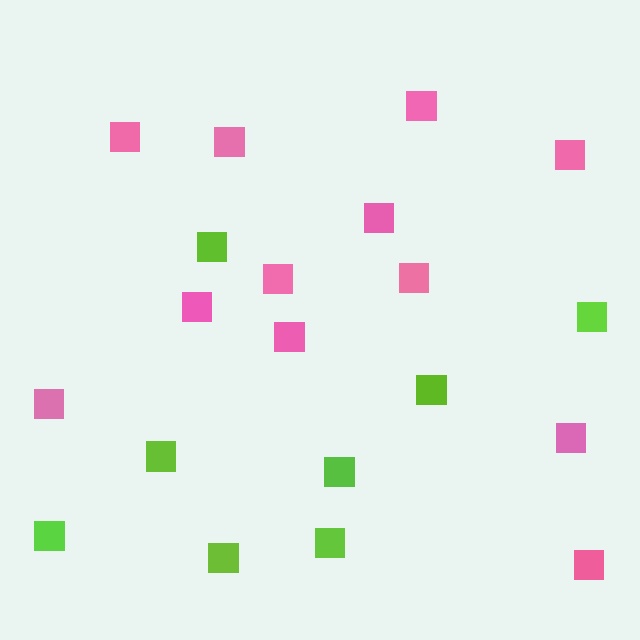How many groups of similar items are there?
There are 2 groups: one group of pink squares (12) and one group of lime squares (8).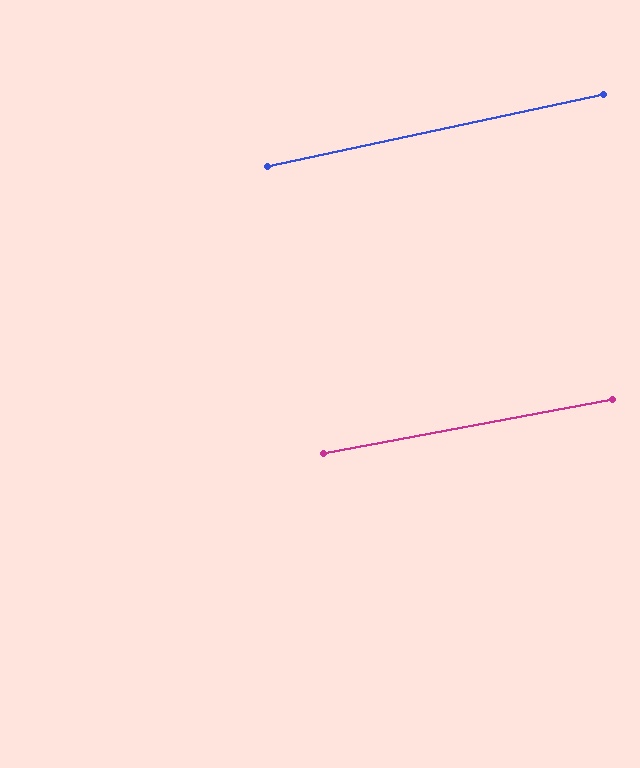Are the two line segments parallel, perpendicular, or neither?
Parallel — their directions differ by only 1.5°.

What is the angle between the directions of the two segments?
Approximately 2 degrees.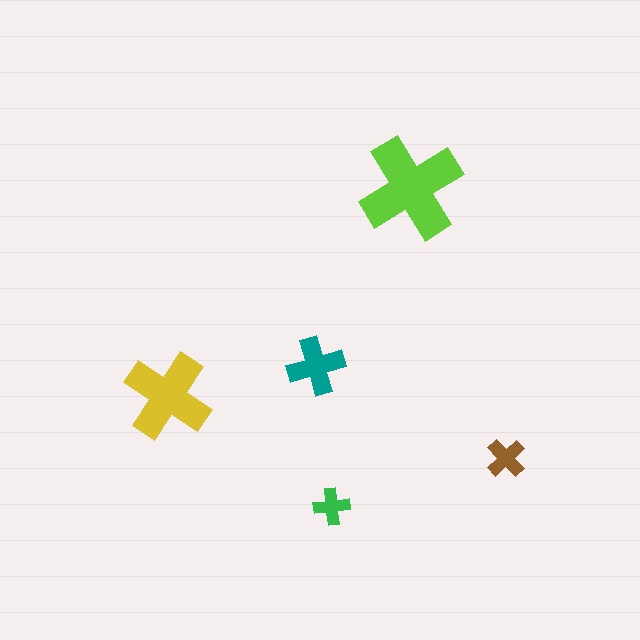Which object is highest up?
The lime cross is topmost.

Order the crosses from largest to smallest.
the lime one, the yellow one, the teal one, the brown one, the green one.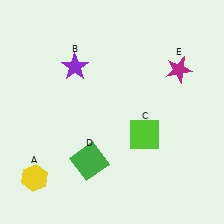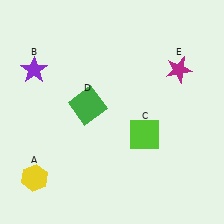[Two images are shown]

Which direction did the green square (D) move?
The green square (D) moved up.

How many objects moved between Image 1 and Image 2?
2 objects moved between the two images.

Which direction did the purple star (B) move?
The purple star (B) moved left.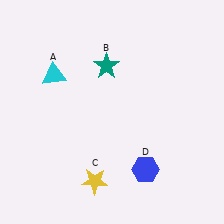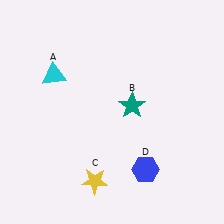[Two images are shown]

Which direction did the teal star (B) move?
The teal star (B) moved down.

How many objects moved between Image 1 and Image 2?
1 object moved between the two images.